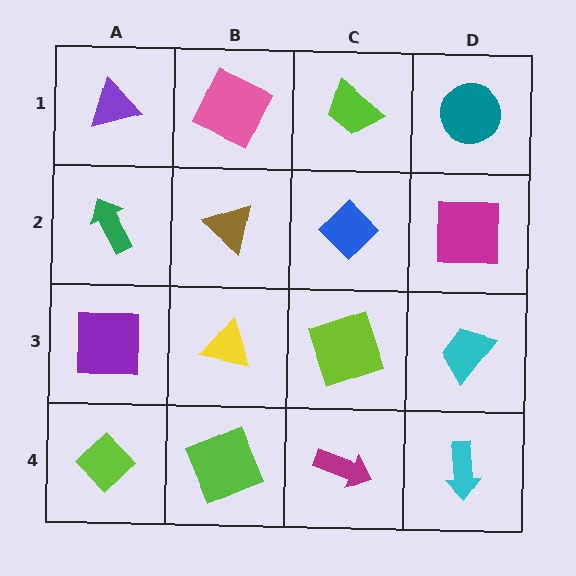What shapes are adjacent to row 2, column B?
A pink square (row 1, column B), a yellow triangle (row 3, column B), a green arrow (row 2, column A), a blue diamond (row 2, column C).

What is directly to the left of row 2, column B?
A green arrow.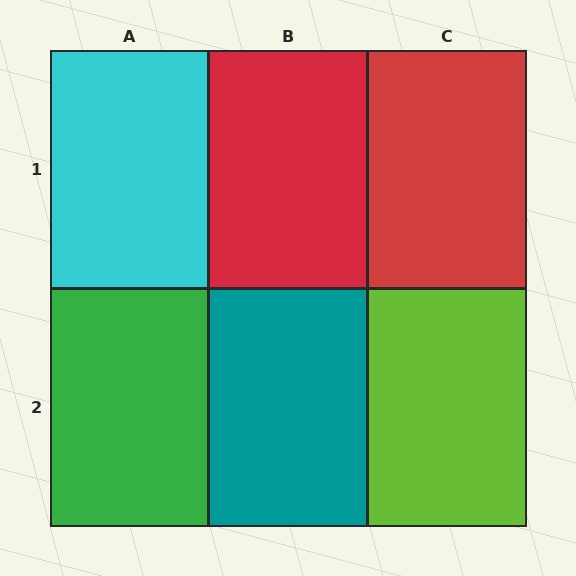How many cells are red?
2 cells are red.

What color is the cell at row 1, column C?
Red.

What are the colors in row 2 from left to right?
Green, teal, lime.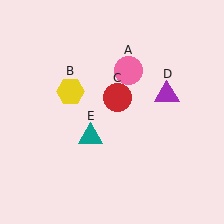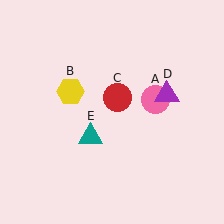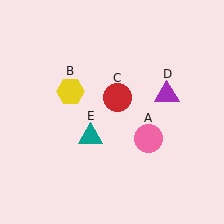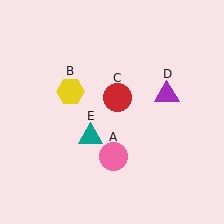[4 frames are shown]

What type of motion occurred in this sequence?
The pink circle (object A) rotated clockwise around the center of the scene.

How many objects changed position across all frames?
1 object changed position: pink circle (object A).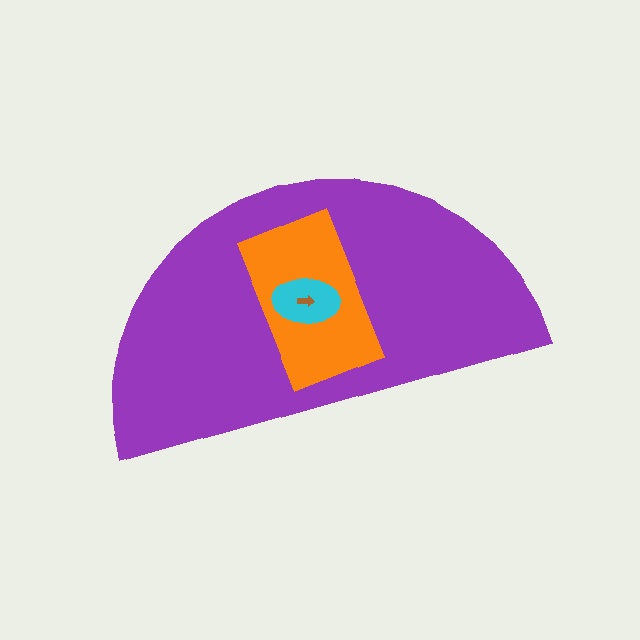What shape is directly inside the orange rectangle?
The cyan ellipse.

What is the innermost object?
The brown arrow.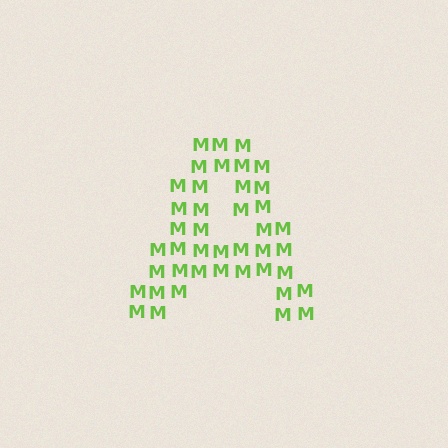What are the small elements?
The small elements are letter M's.